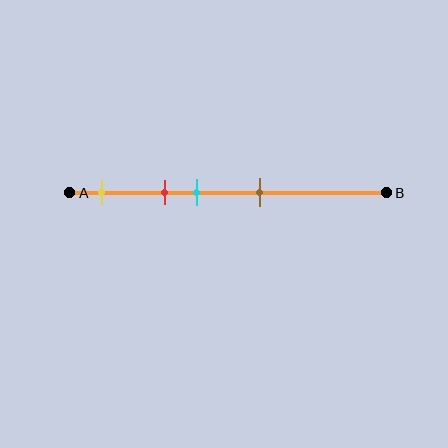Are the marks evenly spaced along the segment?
No, the marks are not evenly spaced.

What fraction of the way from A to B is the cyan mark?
The cyan mark is approximately 40% (0.4) of the way from A to B.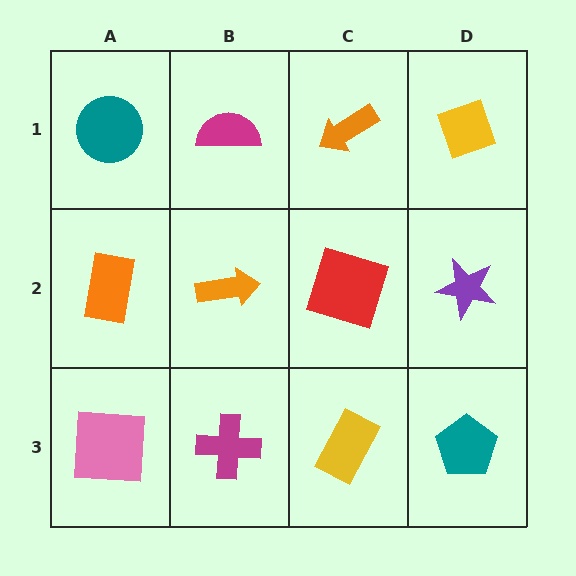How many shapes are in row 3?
4 shapes.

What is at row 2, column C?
A red square.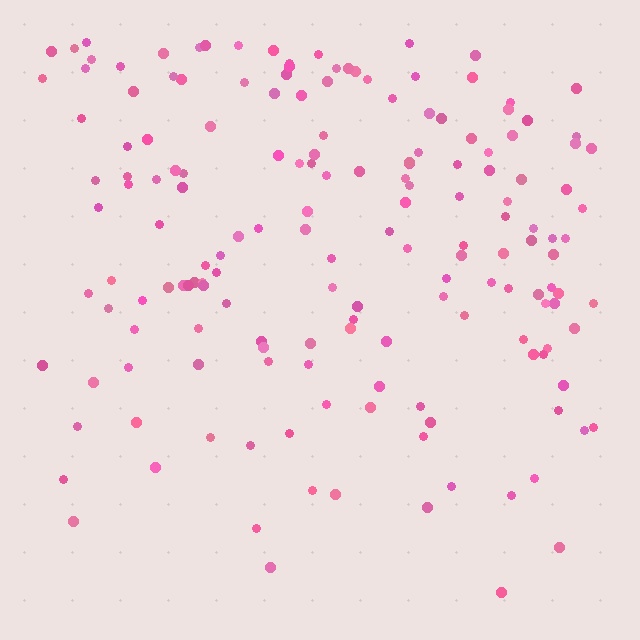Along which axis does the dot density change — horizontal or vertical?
Vertical.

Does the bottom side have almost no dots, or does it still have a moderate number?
Still a moderate number, just noticeably fewer than the top.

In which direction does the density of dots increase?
From bottom to top, with the top side densest.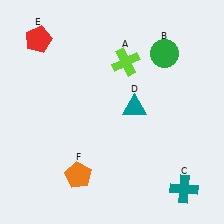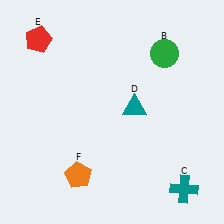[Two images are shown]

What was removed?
The lime cross (A) was removed in Image 2.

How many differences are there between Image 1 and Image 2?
There is 1 difference between the two images.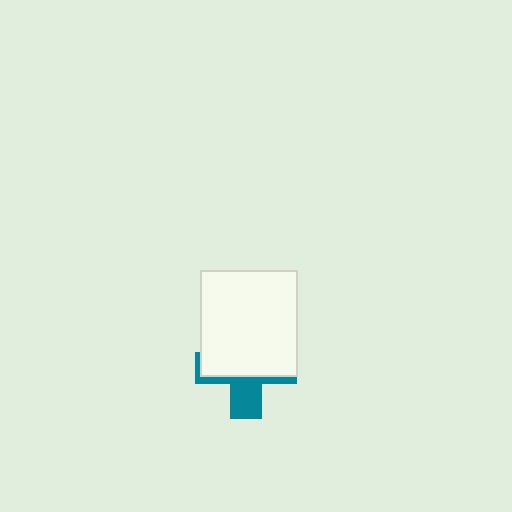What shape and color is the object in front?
The object in front is a white rectangle.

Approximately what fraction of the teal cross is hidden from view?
Roughly 66% of the teal cross is hidden behind the white rectangle.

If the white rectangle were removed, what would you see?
You would see the complete teal cross.